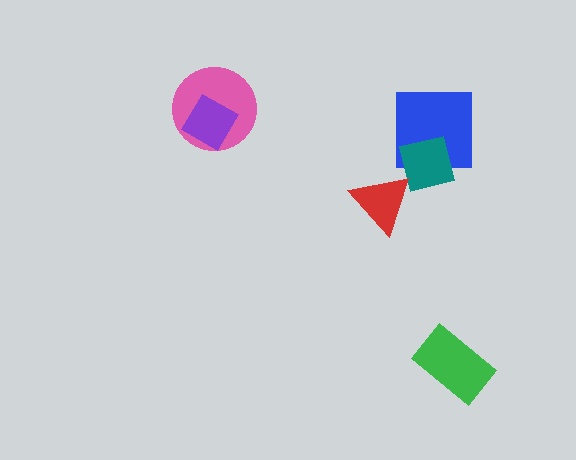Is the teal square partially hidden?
Yes, it is partially covered by another shape.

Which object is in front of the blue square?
The teal square is in front of the blue square.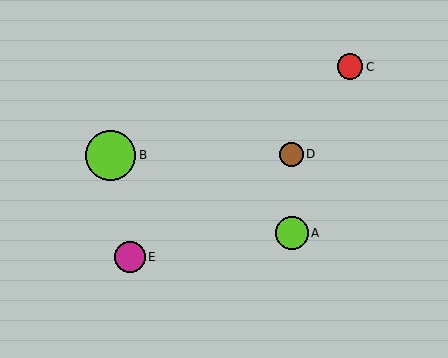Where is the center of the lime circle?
The center of the lime circle is at (292, 233).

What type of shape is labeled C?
Shape C is a red circle.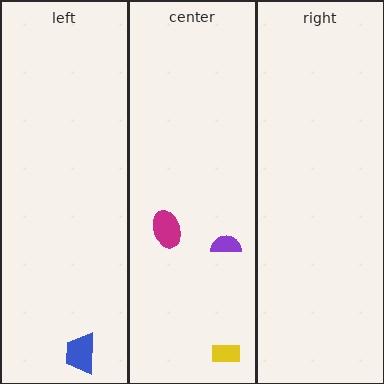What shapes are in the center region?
The purple semicircle, the magenta ellipse, the yellow rectangle.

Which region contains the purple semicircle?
The center region.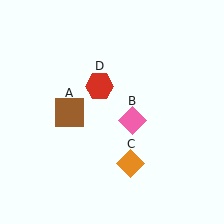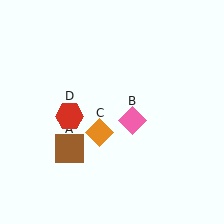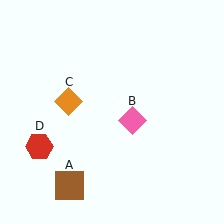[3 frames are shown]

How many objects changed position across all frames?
3 objects changed position: brown square (object A), orange diamond (object C), red hexagon (object D).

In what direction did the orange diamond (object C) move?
The orange diamond (object C) moved up and to the left.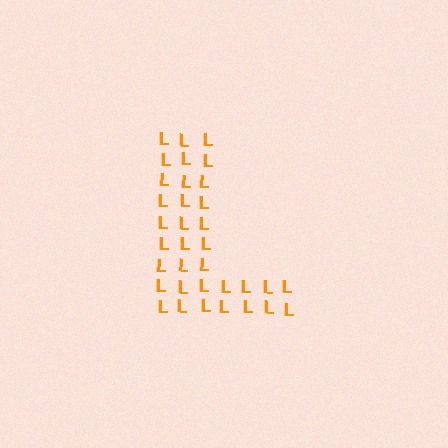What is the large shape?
The large shape is the letter L.